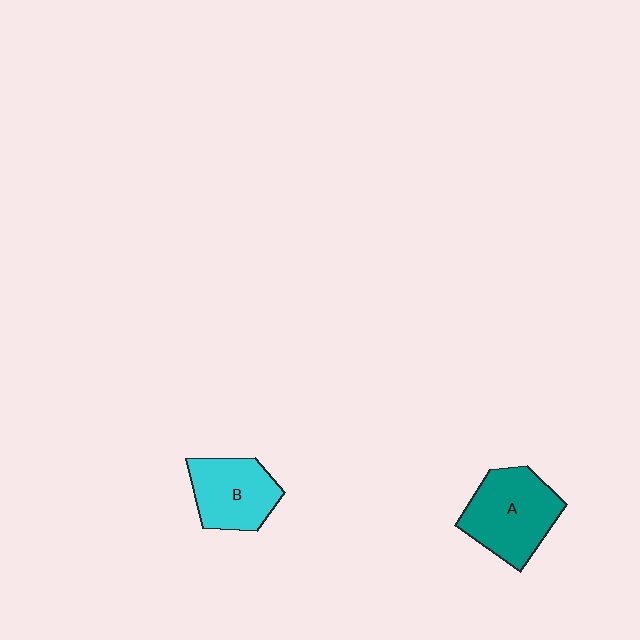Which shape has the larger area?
Shape A (teal).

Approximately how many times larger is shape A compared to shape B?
Approximately 1.3 times.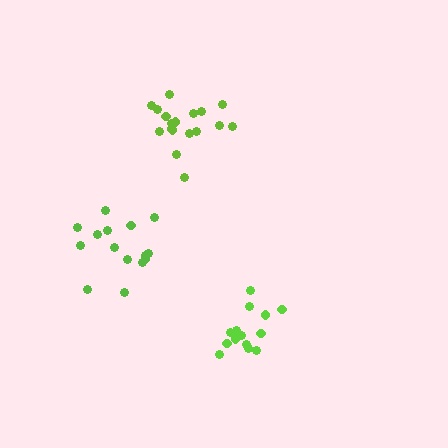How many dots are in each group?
Group 1: 14 dots, Group 2: 15 dots, Group 3: 18 dots (47 total).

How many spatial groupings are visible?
There are 3 spatial groupings.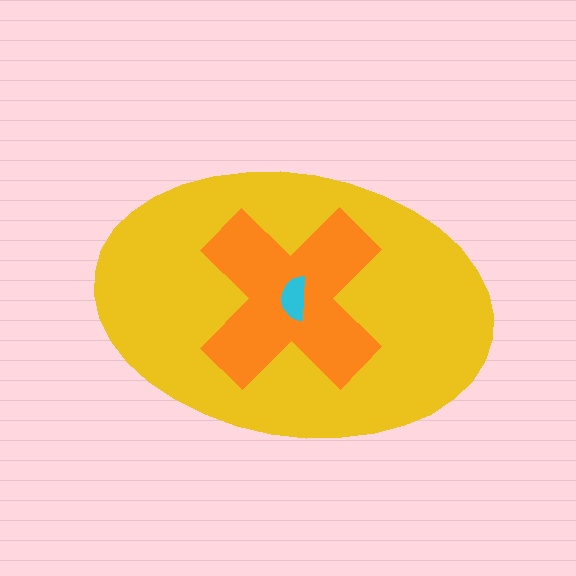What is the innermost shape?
The cyan semicircle.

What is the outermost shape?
The yellow ellipse.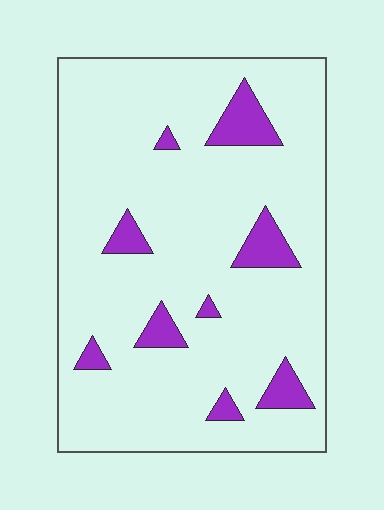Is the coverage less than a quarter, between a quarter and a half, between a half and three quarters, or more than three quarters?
Less than a quarter.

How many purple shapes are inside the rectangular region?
9.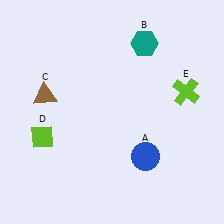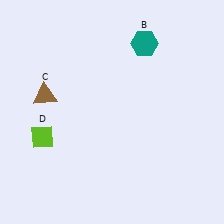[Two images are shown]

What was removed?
The lime cross (E), the blue circle (A) were removed in Image 2.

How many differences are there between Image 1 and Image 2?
There are 2 differences between the two images.